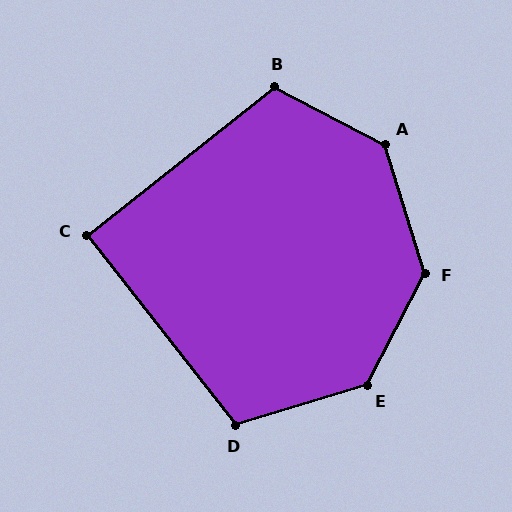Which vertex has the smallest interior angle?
C, at approximately 90 degrees.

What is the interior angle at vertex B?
Approximately 114 degrees (obtuse).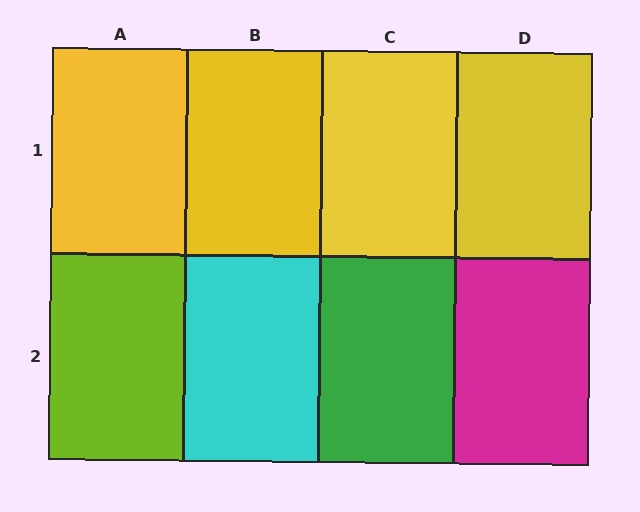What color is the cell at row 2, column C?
Green.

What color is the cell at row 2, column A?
Lime.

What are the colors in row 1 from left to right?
Yellow, yellow, yellow, yellow.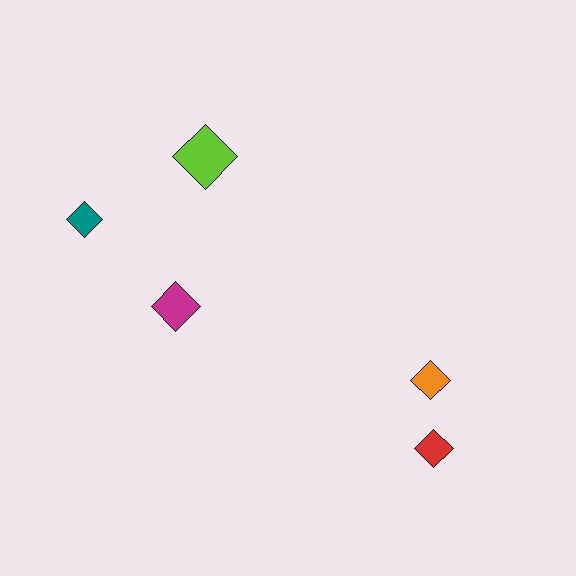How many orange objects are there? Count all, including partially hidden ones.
There is 1 orange object.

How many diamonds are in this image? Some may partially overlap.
There are 5 diamonds.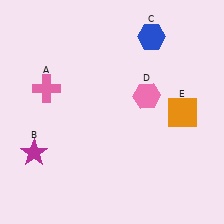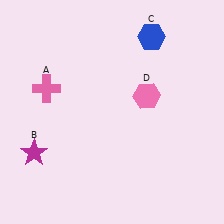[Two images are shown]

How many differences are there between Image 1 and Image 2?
There is 1 difference between the two images.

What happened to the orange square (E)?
The orange square (E) was removed in Image 2. It was in the bottom-right area of Image 1.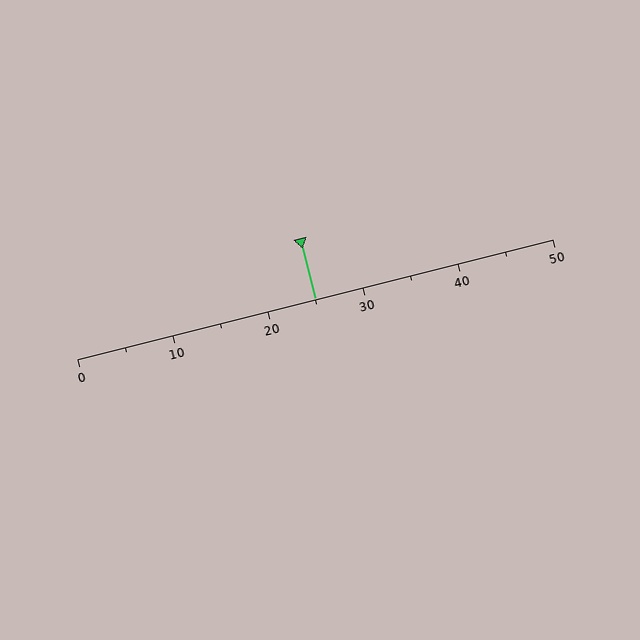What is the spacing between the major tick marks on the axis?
The major ticks are spaced 10 apart.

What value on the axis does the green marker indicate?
The marker indicates approximately 25.